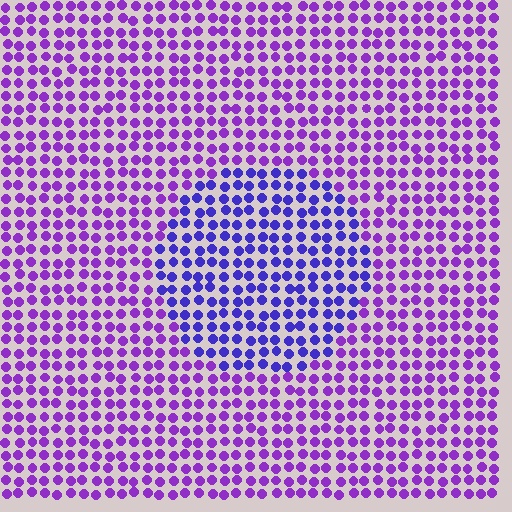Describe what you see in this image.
The image is filled with small purple elements in a uniform arrangement. A circle-shaped region is visible where the elements are tinted to a slightly different hue, forming a subtle color boundary.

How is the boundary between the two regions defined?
The boundary is defined purely by a slight shift in hue (about 32 degrees). Spacing, size, and orientation are identical on both sides.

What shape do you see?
I see a circle.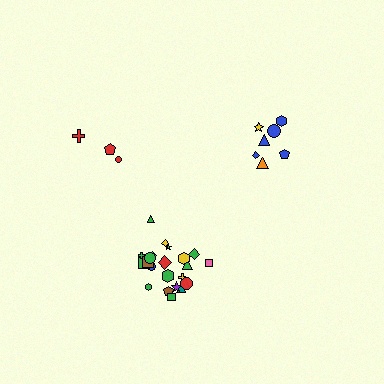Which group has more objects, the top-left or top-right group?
The top-right group.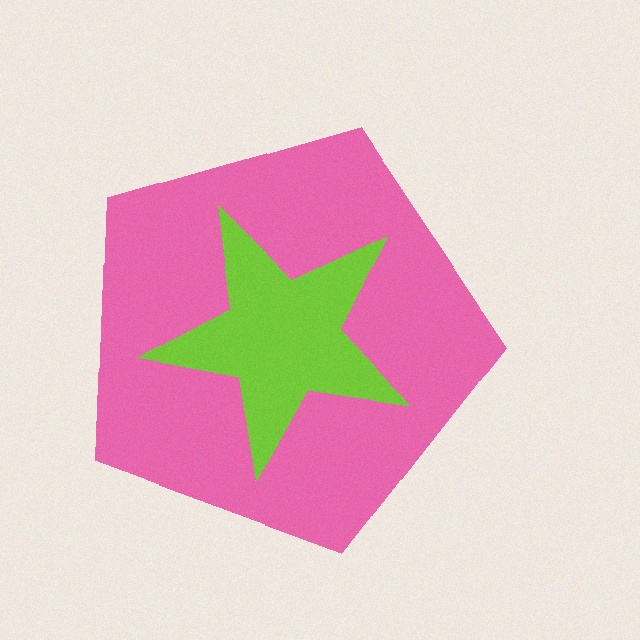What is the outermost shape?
The pink pentagon.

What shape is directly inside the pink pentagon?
The lime star.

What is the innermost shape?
The lime star.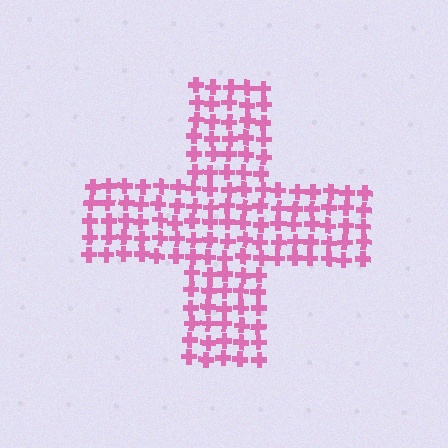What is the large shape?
The large shape is a cross.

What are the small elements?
The small elements are crosses.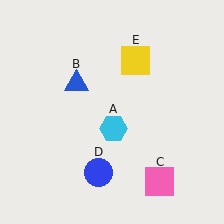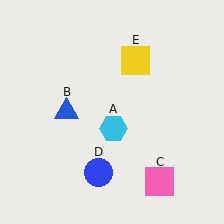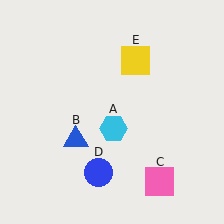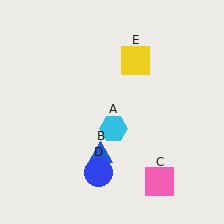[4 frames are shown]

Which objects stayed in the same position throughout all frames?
Cyan hexagon (object A) and pink square (object C) and blue circle (object D) and yellow square (object E) remained stationary.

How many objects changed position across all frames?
1 object changed position: blue triangle (object B).